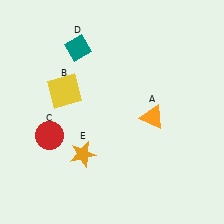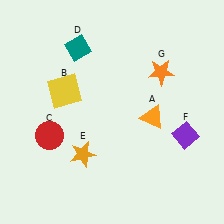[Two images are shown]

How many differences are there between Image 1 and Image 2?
There are 2 differences between the two images.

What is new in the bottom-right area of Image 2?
A purple diamond (F) was added in the bottom-right area of Image 2.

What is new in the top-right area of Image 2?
An orange star (G) was added in the top-right area of Image 2.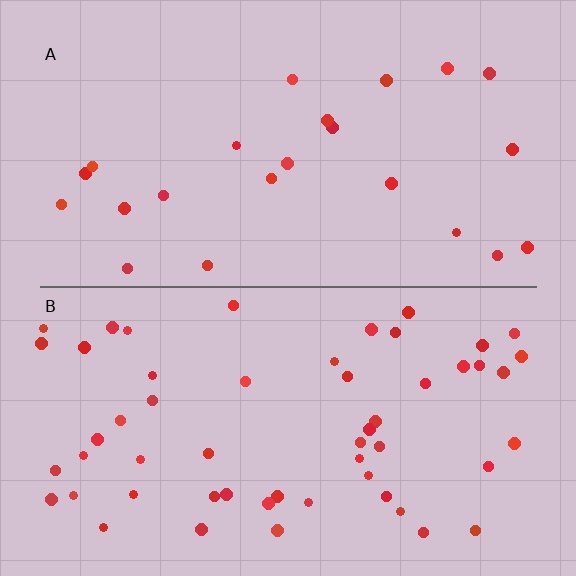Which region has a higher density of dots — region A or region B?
B (the bottom).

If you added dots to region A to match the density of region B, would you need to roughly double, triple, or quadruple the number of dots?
Approximately double.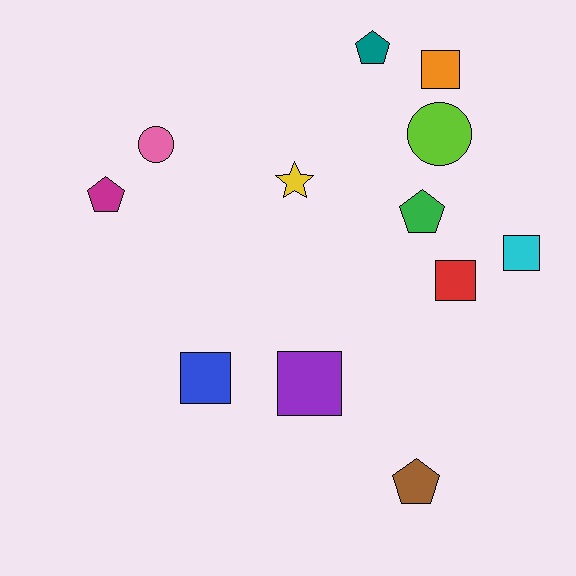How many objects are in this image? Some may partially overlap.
There are 12 objects.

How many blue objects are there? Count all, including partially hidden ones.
There is 1 blue object.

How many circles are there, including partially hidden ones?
There are 2 circles.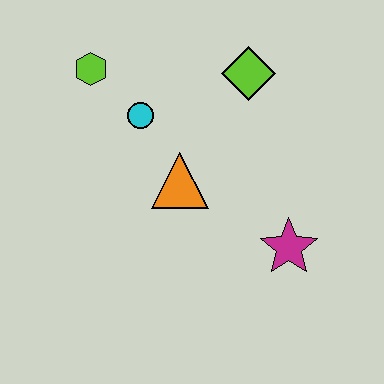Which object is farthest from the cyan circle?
The magenta star is farthest from the cyan circle.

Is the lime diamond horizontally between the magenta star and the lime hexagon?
Yes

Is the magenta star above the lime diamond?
No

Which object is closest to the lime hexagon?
The cyan circle is closest to the lime hexagon.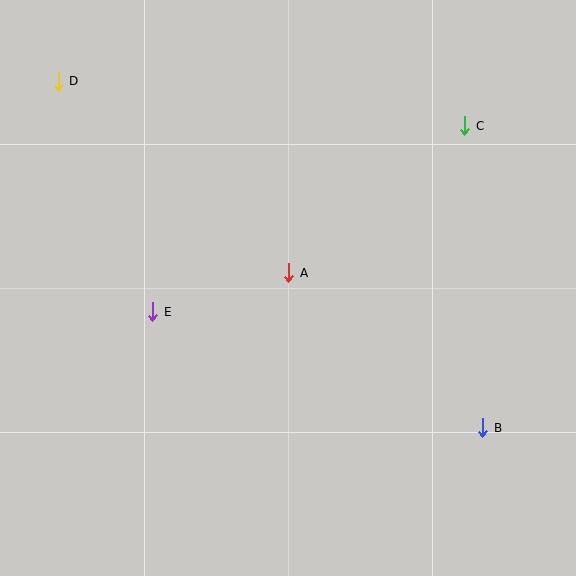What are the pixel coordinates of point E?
Point E is at (153, 312).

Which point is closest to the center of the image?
Point A at (289, 273) is closest to the center.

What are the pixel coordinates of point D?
Point D is at (58, 81).